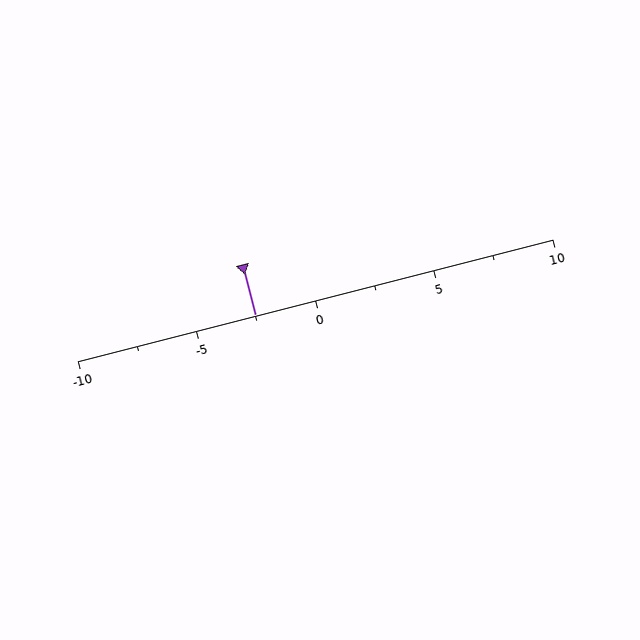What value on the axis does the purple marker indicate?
The marker indicates approximately -2.5.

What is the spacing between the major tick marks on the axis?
The major ticks are spaced 5 apart.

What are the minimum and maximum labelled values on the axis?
The axis runs from -10 to 10.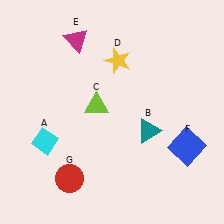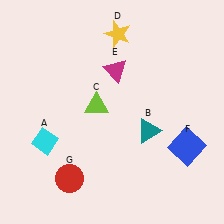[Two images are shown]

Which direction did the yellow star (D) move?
The yellow star (D) moved up.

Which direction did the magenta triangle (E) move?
The magenta triangle (E) moved right.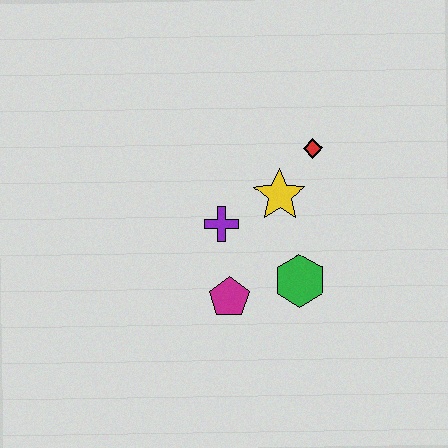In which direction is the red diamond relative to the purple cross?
The red diamond is to the right of the purple cross.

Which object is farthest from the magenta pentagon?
The red diamond is farthest from the magenta pentagon.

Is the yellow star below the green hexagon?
No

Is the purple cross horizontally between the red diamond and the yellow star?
No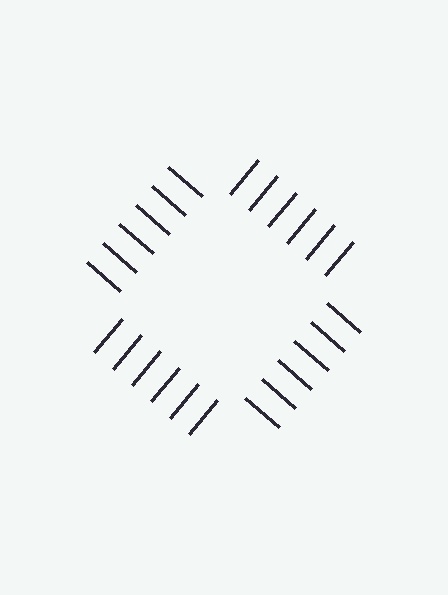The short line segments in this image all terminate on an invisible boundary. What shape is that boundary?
An illusory square — the line segments terminate on its edges but no continuous stroke is drawn.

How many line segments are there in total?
24 — 6 along each of the 4 edges.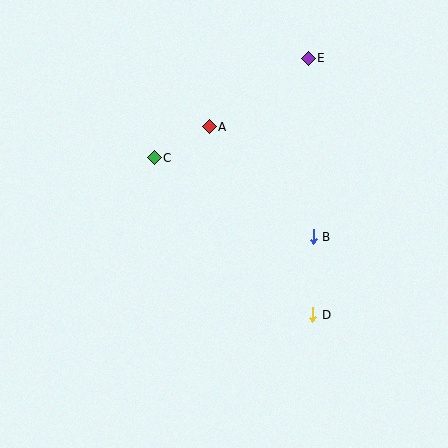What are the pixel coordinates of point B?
Point B is at (313, 237).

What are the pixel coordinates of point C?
Point C is at (154, 158).